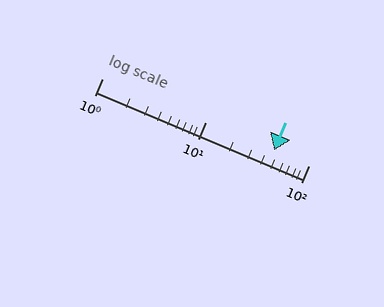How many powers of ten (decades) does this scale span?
The scale spans 2 decades, from 1 to 100.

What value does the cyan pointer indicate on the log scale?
The pointer indicates approximately 46.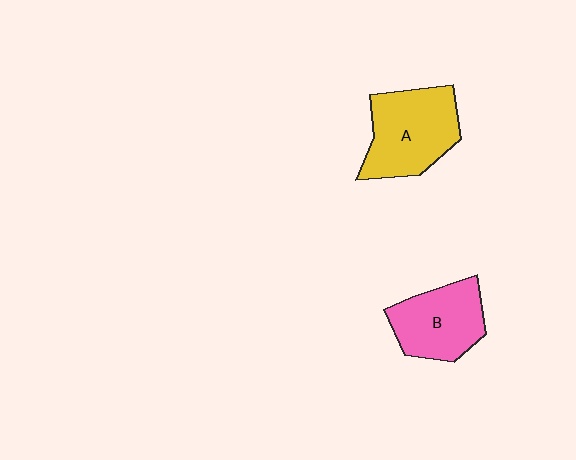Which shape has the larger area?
Shape A (yellow).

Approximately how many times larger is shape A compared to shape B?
Approximately 1.2 times.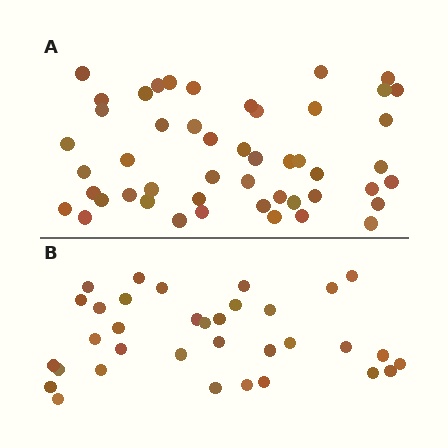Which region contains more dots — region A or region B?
Region A (the top region) has more dots.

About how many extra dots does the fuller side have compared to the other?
Region A has approximately 15 more dots than region B.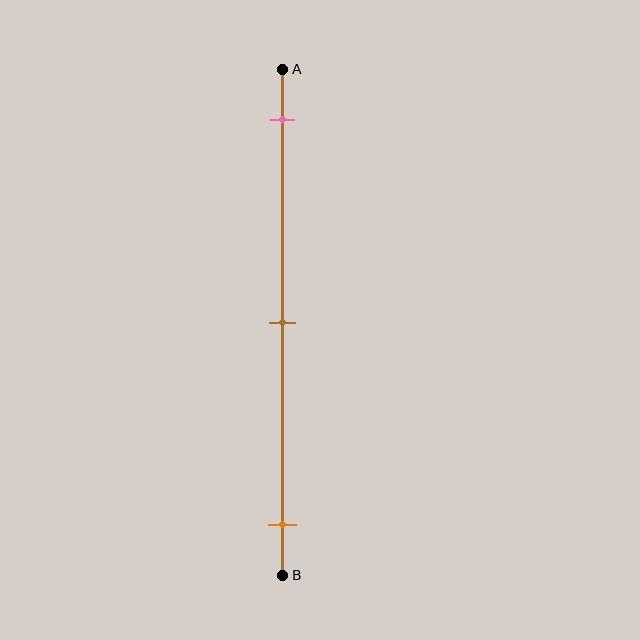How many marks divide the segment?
There are 3 marks dividing the segment.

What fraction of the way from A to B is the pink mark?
The pink mark is approximately 10% (0.1) of the way from A to B.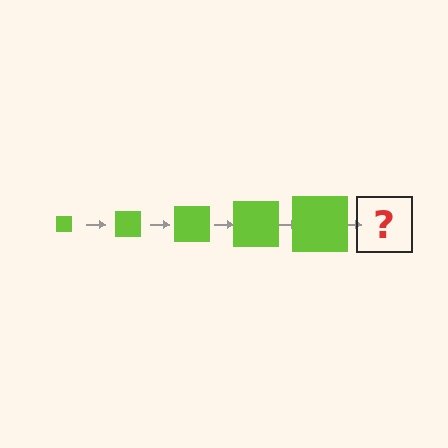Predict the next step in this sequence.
The next step is a lime square, larger than the previous one.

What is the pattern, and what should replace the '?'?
The pattern is that the square gets progressively larger each step. The '?' should be a lime square, larger than the previous one.